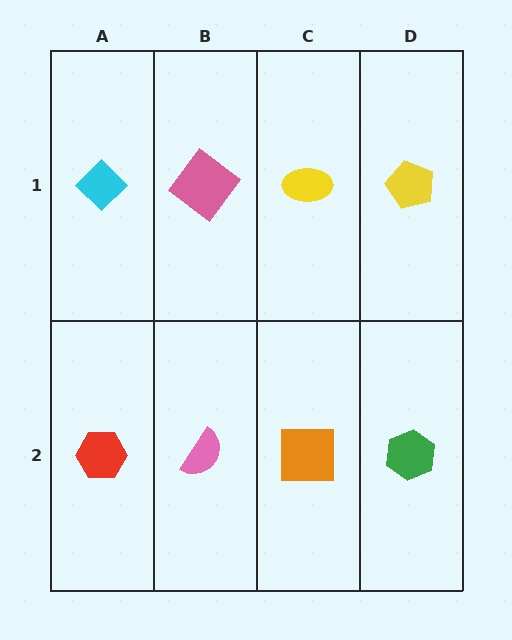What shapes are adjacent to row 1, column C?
An orange square (row 2, column C), a pink diamond (row 1, column B), a yellow pentagon (row 1, column D).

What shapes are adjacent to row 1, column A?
A red hexagon (row 2, column A), a pink diamond (row 1, column B).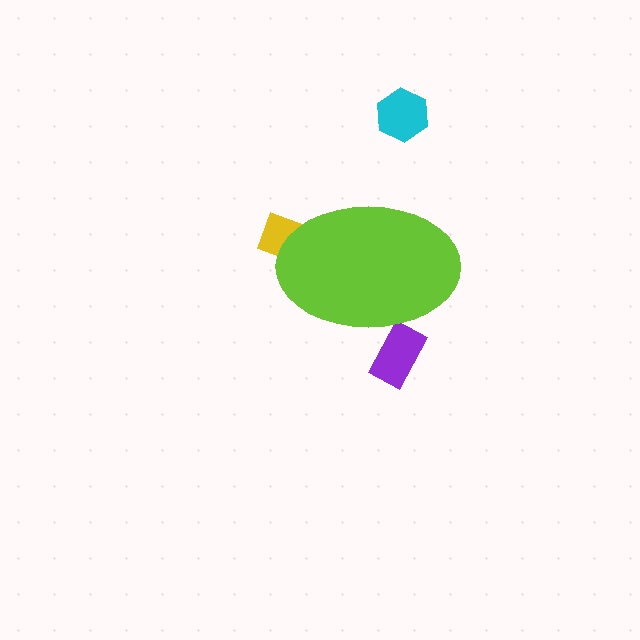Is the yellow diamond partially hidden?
Yes, the yellow diamond is partially hidden behind the lime ellipse.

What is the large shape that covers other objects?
A lime ellipse.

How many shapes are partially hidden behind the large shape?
2 shapes are partially hidden.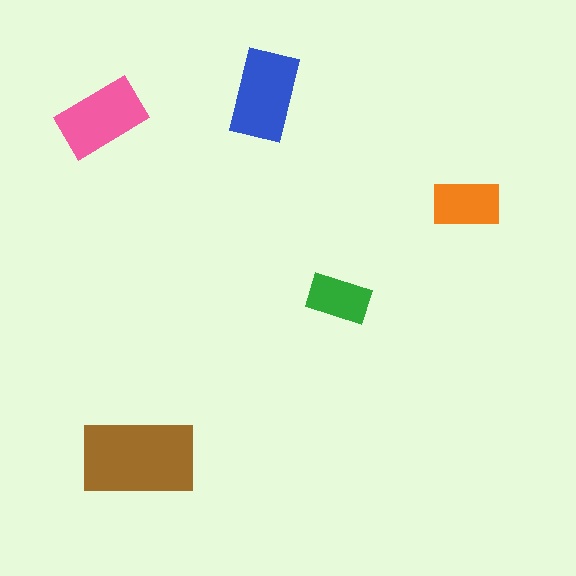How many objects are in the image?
There are 5 objects in the image.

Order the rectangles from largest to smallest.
the brown one, the blue one, the pink one, the orange one, the green one.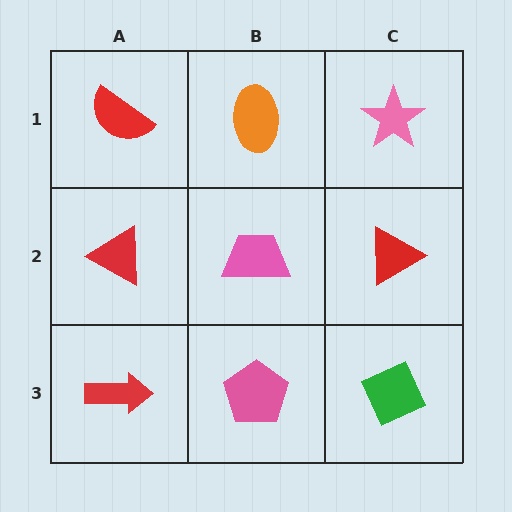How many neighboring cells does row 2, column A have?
3.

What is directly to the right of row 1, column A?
An orange ellipse.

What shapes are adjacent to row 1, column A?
A red triangle (row 2, column A), an orange ellipse (row 1, column B).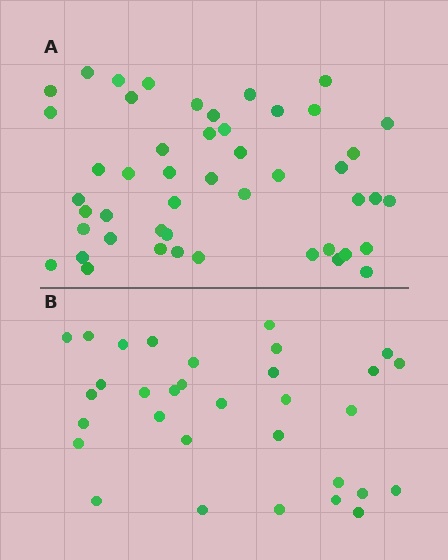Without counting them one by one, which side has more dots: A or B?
Region A (the top region) has more dots.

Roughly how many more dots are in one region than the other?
Region A has approximately 15 more dots than region B.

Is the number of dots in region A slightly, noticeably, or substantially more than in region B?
Region A has substantially more. The ratio is roughly 1.5 to 1.